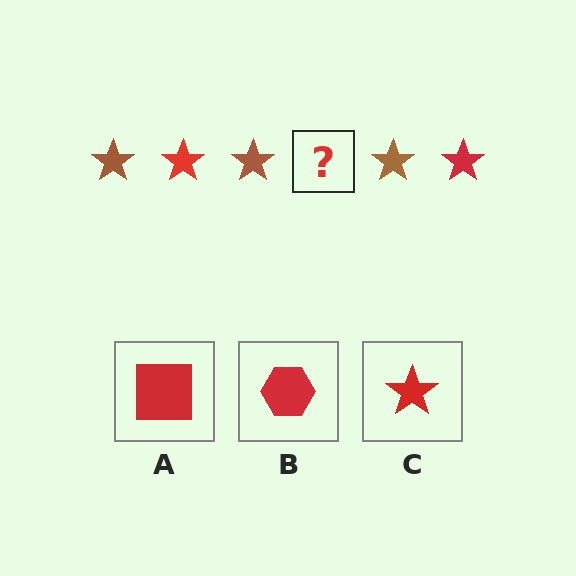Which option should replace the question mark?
Option C.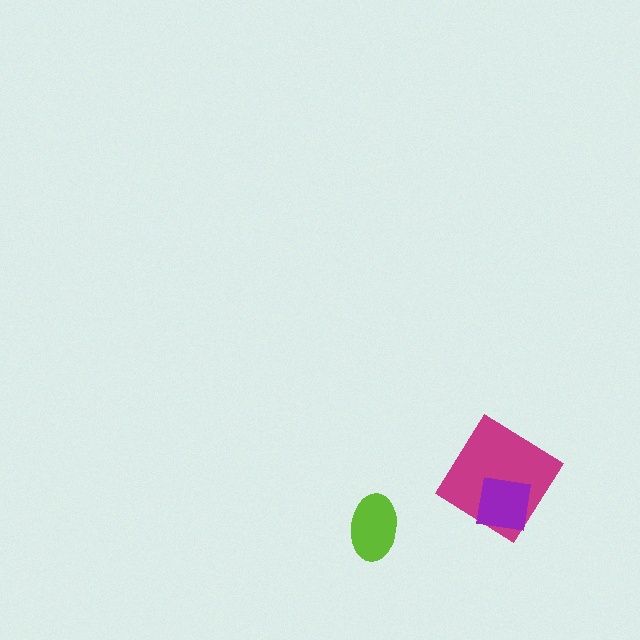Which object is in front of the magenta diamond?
The purple square is in front of the magenta diamond.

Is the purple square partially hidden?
No, no other shape covers it.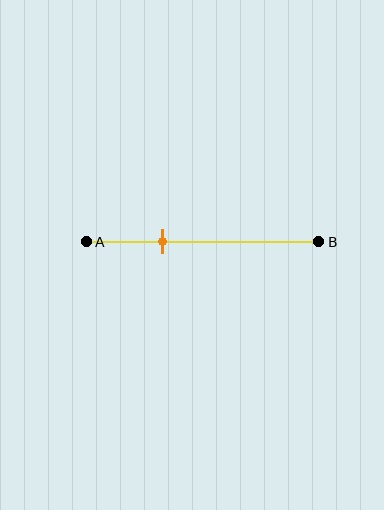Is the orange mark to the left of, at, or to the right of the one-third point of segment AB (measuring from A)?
The orange mark is approximately at the one-third point of segment AB.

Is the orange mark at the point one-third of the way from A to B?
Yes, the mark is approximately at the one-third point.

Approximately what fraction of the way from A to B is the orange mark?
The orange mark is approximately 35% of the way from A to B.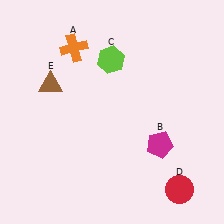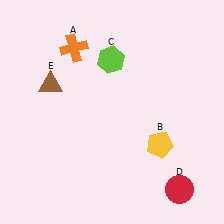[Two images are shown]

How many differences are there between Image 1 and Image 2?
There is 1 difference between the two images.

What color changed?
The pentagon (B) changed from magenta in Image 1 to yellow in Image 2.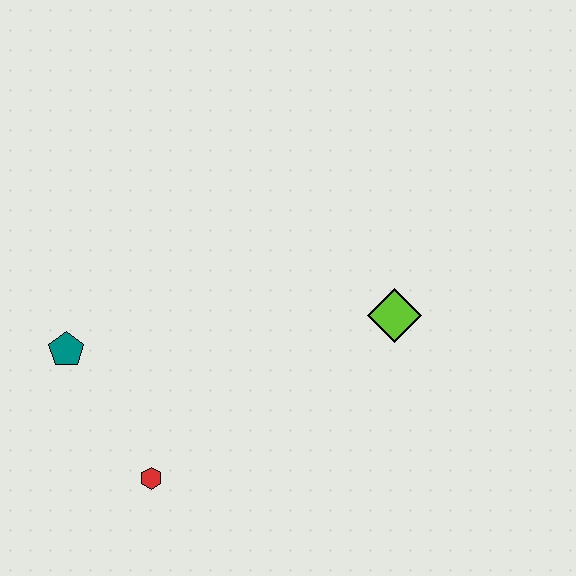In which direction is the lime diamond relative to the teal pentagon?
The lime diamond is to the right of the teal pentagon.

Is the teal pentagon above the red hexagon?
Yes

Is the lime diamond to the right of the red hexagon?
Yes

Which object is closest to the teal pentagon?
The red hexagon is closest to the teal pentagon.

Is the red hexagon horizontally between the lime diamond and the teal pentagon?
Yes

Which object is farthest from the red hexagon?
The lime diamond is farthest from the red hexagon.